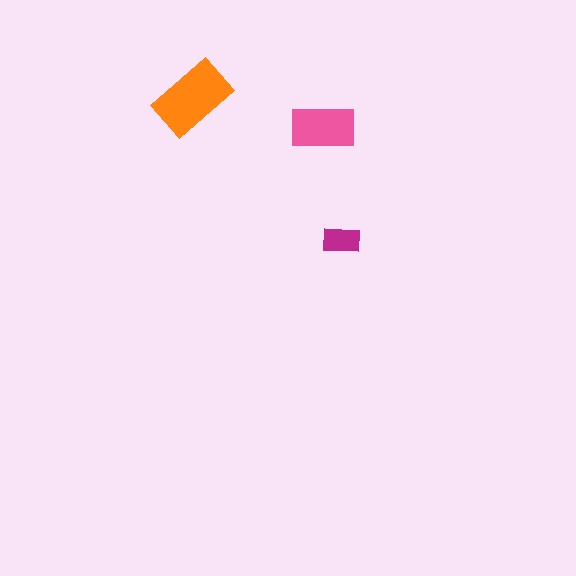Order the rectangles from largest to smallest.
the orange one, the pink one, the magenta one.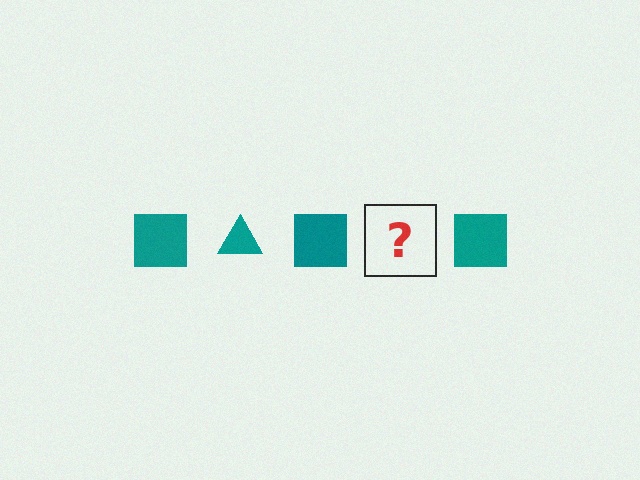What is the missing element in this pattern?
The missing element is a teal triangle.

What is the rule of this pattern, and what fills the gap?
The rule is that the pattern cycles through square, triangle shapes in teal. The gap should be filled with a teal triangle.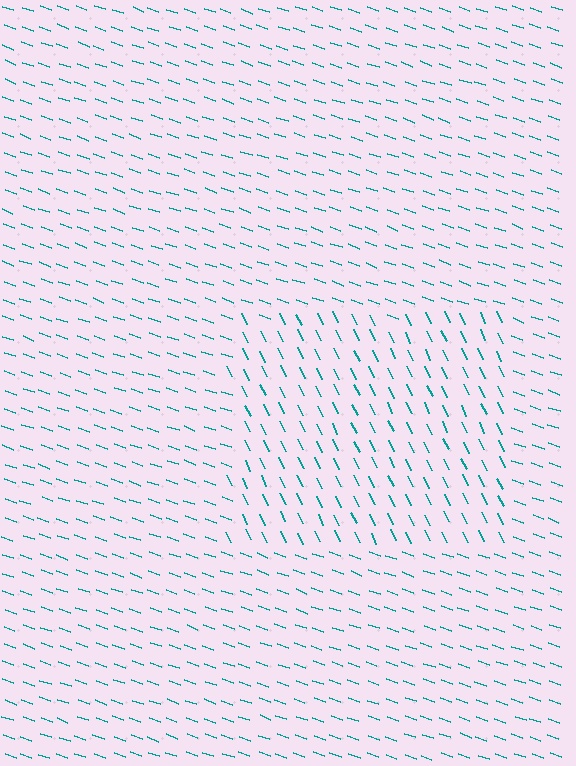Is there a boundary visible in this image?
Yes, there is a texture boundary formed by a change in line orientation.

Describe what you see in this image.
The image is filled with small teal line segments. A rectangle region in the image has lines oriented differently from the surrounding lines, creating a visible texture boundary.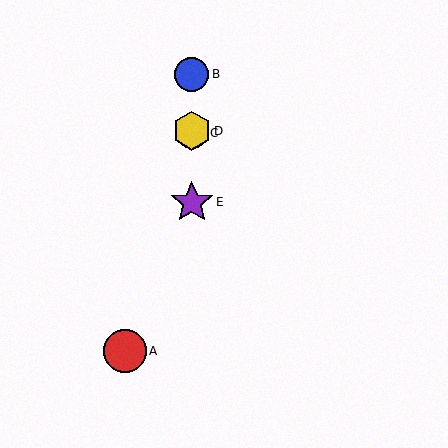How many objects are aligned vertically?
4 objects (B, C, D, E) are aligned vertically.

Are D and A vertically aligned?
No, D is at x≈192 and A is at x≈125.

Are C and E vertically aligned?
Yes, both are at x≈192.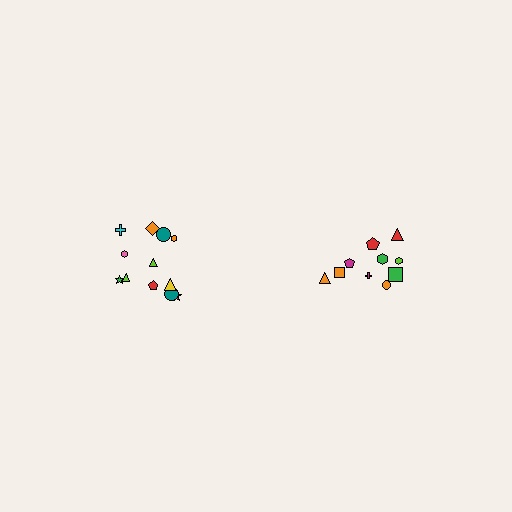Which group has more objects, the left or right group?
The left group.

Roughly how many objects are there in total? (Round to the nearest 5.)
Roughly 20 objects in total.